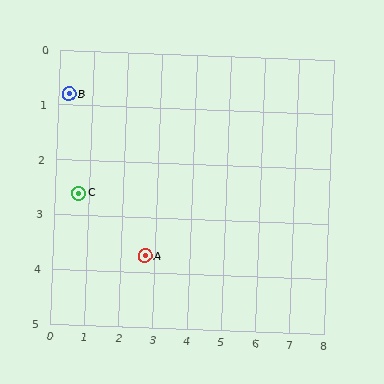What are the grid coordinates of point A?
Point A is at approximately (2.7, 3.7).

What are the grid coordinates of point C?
Point C is at approximately (0.7, 2.6).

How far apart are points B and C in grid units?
Points B and C are about 1.8 grid units apart.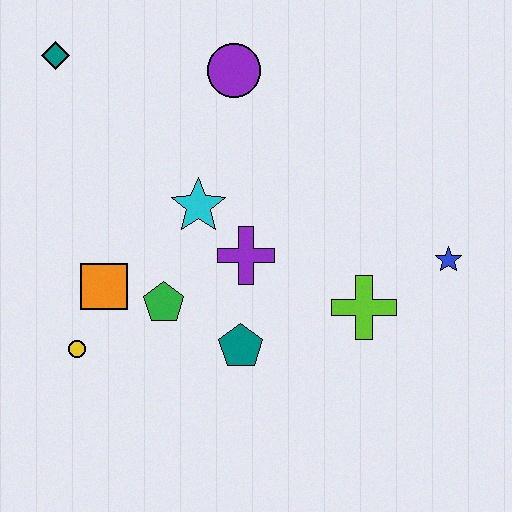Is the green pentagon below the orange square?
Yes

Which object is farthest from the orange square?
The blue star is farthest from the orange square.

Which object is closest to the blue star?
The lime cross is closest to the blue star.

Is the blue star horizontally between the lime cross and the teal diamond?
No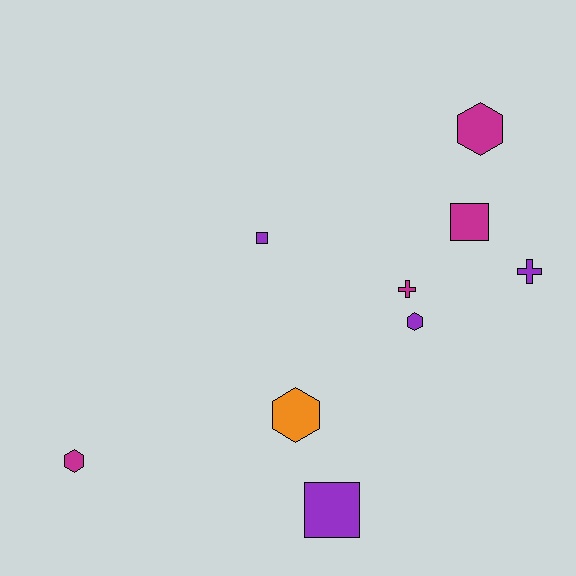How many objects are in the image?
There are 9 objects.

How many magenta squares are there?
There is 1 magenta square.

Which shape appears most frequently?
Hexagon, with 4 objects.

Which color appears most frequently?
Magenta, with 4 objects.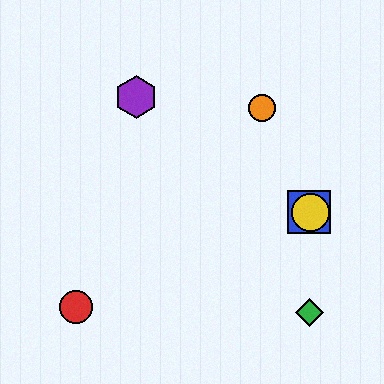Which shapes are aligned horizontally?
The blue square, the yellow circle are aligned horizontally.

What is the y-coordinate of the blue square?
The blue square is at y≈212.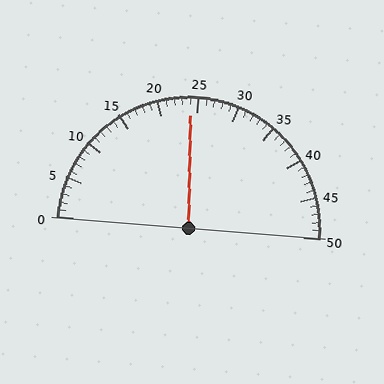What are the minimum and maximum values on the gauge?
The gauge ranges from 0 to 50.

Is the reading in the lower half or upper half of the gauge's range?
The reading is in the lower half of the range (0 to 50).